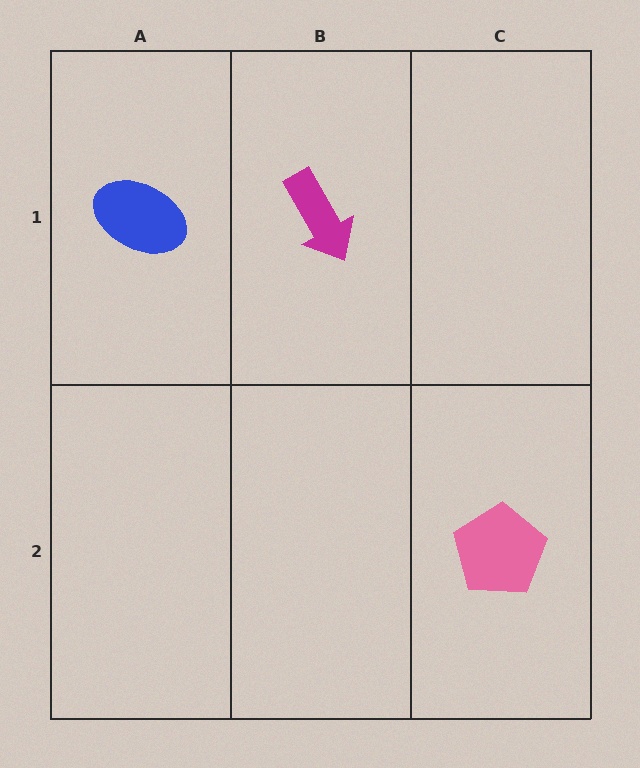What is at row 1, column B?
A magenta arrow.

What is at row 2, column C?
A pink pentagon.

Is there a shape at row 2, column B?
No, that cell is empty.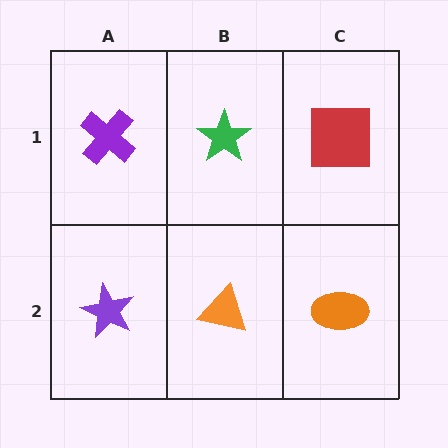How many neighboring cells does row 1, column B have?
3.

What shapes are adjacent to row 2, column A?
A purple cross (row 1, column A), an orange triangle (row 2, column B).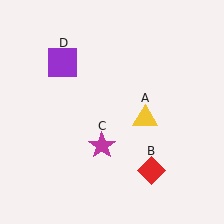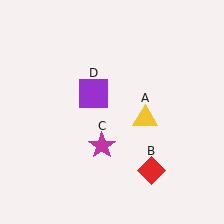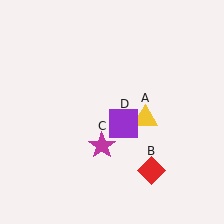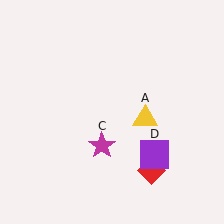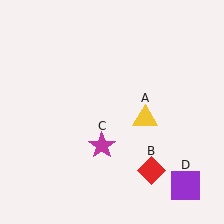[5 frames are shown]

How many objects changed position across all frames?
1 object changed position: purple square (object D).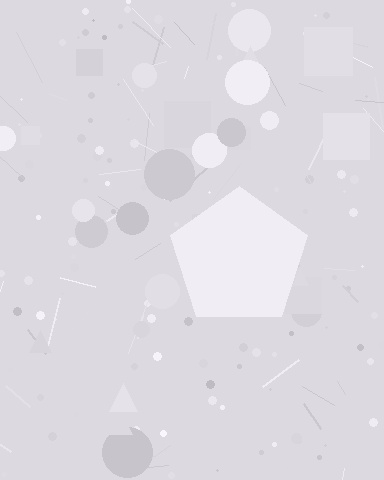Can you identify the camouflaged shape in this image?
The camouflaged shape is a pentagon.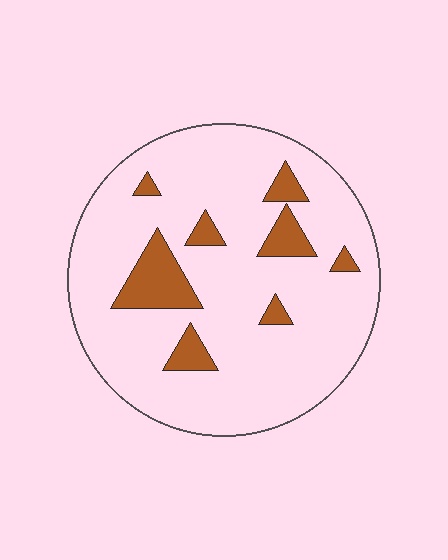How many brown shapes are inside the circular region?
8.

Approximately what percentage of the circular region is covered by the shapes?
Approximately 15%.